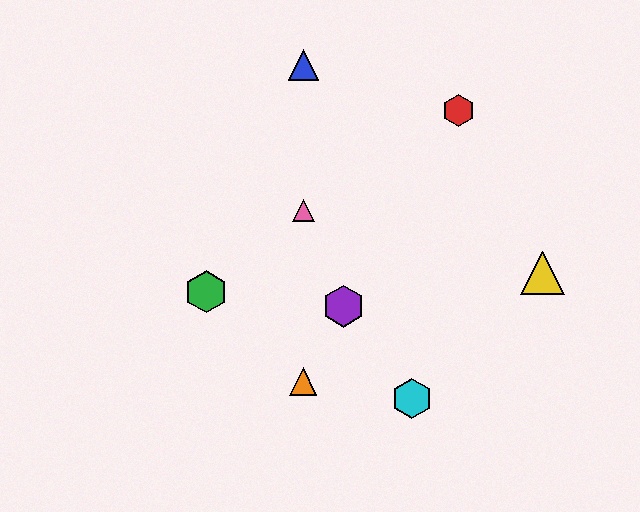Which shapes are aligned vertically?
The blue triangle, the orange triangle, the pink triangle are aligned vertically.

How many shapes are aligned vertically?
3 shapes (the blue triangle, the orange triangle, the pink triangle) are aligned vertically.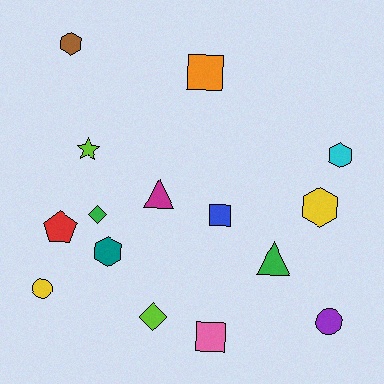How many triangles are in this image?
There are 2 triangles.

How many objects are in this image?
There are 15 objects.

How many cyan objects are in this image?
There is 1 cyan object.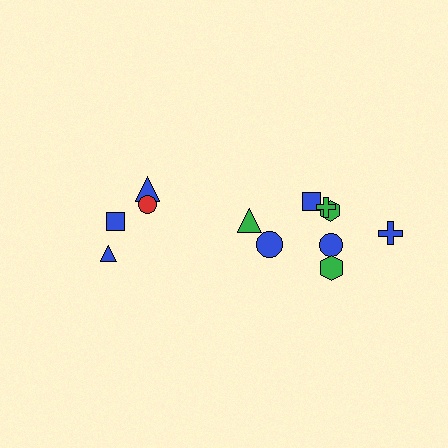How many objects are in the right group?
There are 8 objects.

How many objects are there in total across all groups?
There are 12 objects.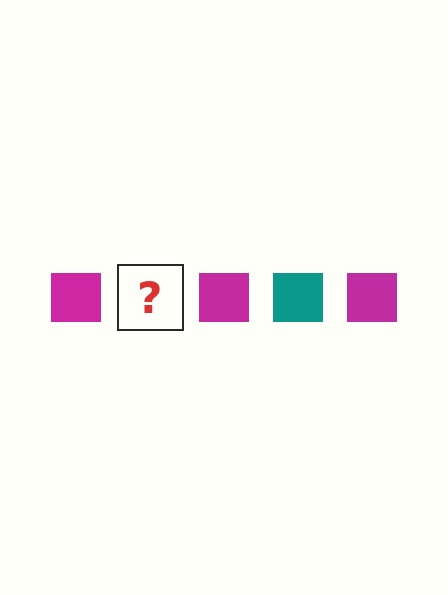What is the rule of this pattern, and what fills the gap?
The rule is that the pattern cycles through magenta, teal squares. The gap should be filled with a teal square.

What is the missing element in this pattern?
The missing element is a teal square.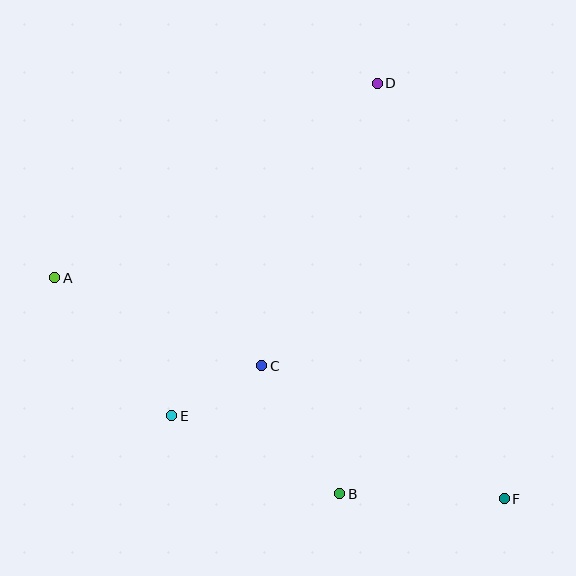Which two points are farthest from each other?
Points A and F are farthest from each other.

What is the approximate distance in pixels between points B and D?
The distance between B and D is approximately 412 pixels.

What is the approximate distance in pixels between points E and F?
The distance between E and F is approximately 343 pixels.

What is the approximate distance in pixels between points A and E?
The distance between A and E is approximately 181 pixels.